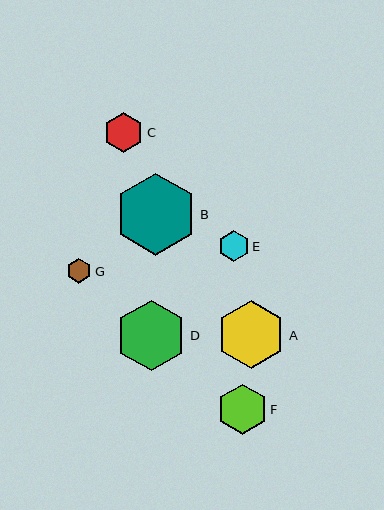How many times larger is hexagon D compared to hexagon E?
Hexagon D is approximately 2.3 times the size of hexagon E.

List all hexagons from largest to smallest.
From largest to smallest: B, D, A, F, C, E, G.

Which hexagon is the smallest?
Hexagon G is the smallest with a size of approximately 25 pixels.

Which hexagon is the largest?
Hexagon B is the largest with a size of approximately 82 pixels.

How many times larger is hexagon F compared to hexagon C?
Hexagon F is approximately 1.3 times the size of hexagon C.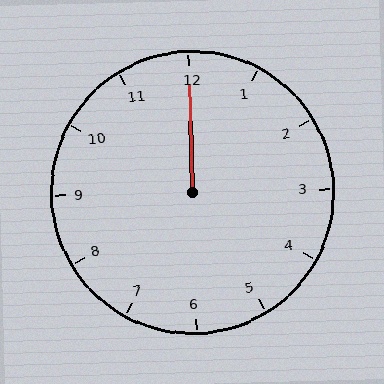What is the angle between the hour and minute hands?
Approximately 0 degrees.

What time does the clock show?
12:00.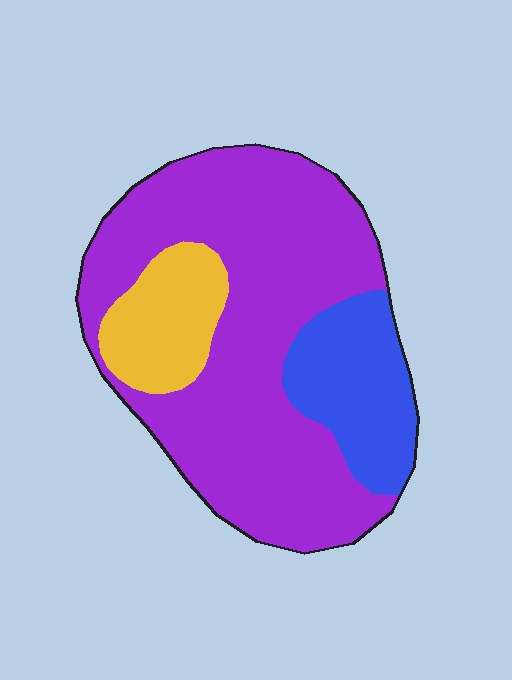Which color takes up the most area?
Purple, at roughly 70%.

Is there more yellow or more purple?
Purple.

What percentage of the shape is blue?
Blue takes up about one fifth (1/5) of the shape.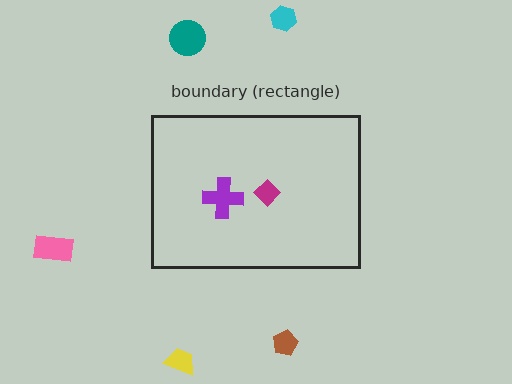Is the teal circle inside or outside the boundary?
Outside.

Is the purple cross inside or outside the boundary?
Inside.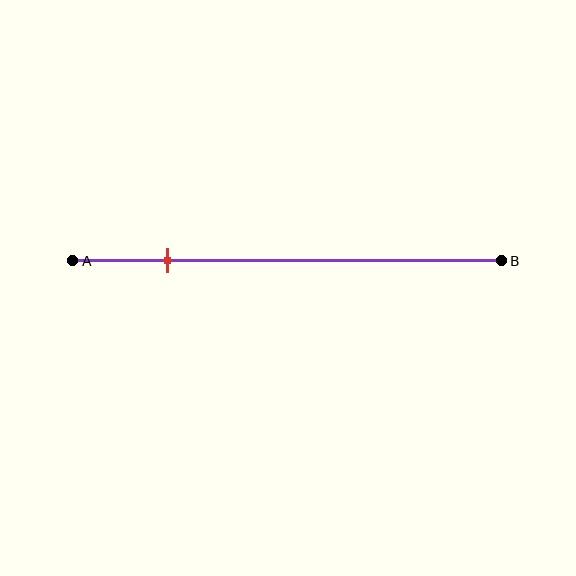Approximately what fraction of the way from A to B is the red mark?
The red mark is approximately 20% of the way from A to B.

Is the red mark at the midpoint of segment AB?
No, the mark is at about 20% from A, not at the 50% midpoint.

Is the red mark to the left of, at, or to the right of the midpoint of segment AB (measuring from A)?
The red mark is to the left of the midpoint of segment AB.